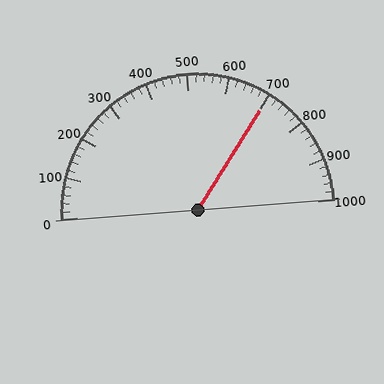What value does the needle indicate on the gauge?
The needle indicates approximately 700.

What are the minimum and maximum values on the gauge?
The gauge ranges from 0 to 1000.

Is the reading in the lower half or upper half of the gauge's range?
The reading is in the upper half of the range (0 to 1000).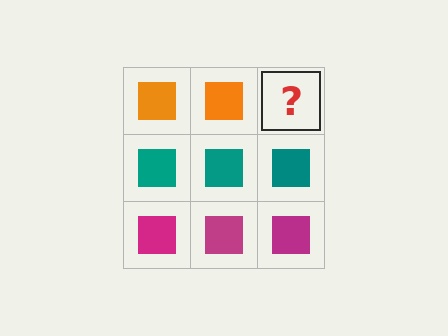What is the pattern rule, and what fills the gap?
The rule is that each row has a consistent color. The gap should be filled with an orange square.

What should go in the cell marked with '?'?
The missing cell should contain an orange square.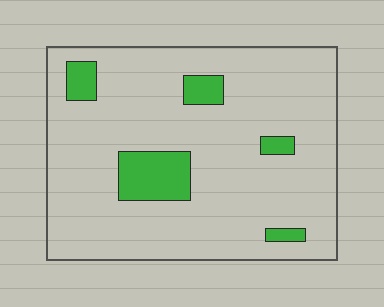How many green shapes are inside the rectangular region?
5.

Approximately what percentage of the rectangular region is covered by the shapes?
Approximately 10%.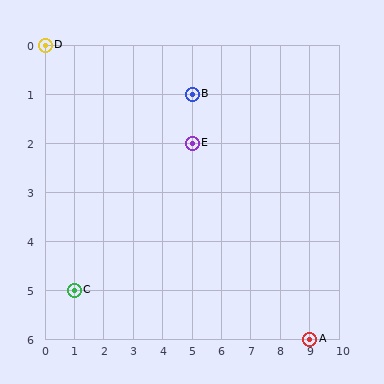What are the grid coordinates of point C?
Point C is at grid coordinates (1, 5).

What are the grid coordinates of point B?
Point B is at grid coordinates (5, 1).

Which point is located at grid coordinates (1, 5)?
Point C is at (1, 5).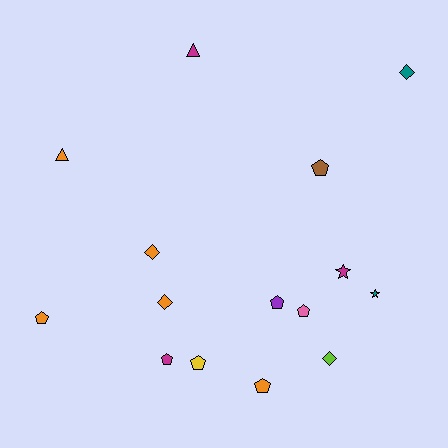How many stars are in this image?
There are 2 stars.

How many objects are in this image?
There are 15 objects.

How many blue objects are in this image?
There are no blue objects.